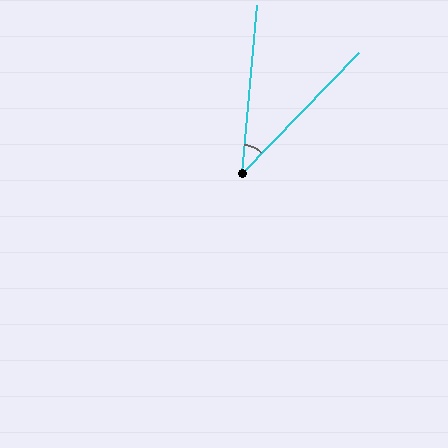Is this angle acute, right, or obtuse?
It is acute.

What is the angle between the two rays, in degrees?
Approximately 39 degrees.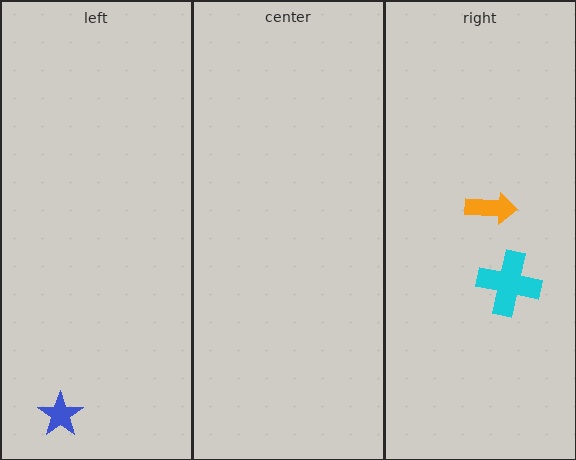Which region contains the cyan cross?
The right region.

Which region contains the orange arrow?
The right region.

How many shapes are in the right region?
2.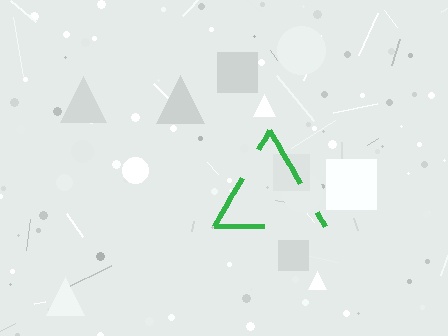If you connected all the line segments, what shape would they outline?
They would outline a triangle.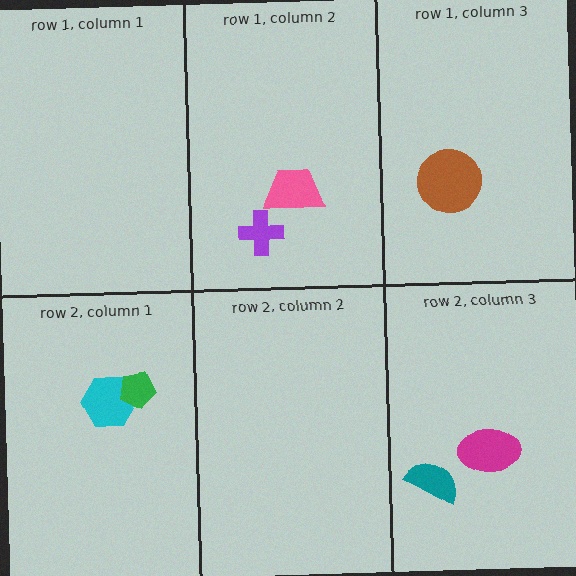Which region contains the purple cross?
The row 1, column 2 region.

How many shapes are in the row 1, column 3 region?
1.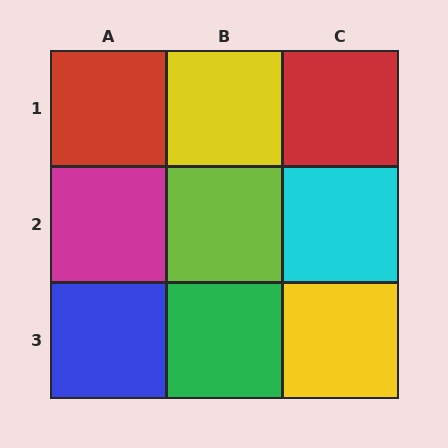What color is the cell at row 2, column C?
Cyan.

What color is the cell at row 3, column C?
Yellow.